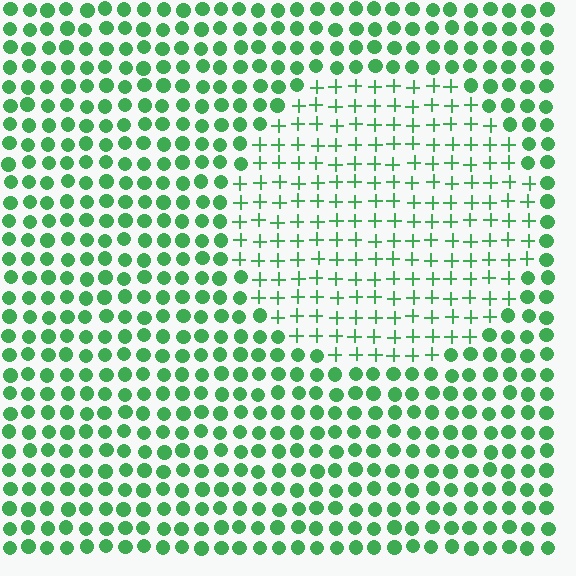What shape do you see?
I see a circle.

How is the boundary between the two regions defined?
The boundary is defined by a change in element shape: plus signs inside vs. circles outside. All elements share the same color and spacing.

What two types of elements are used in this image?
The image uses plus signs inside the circle region and circles outside it.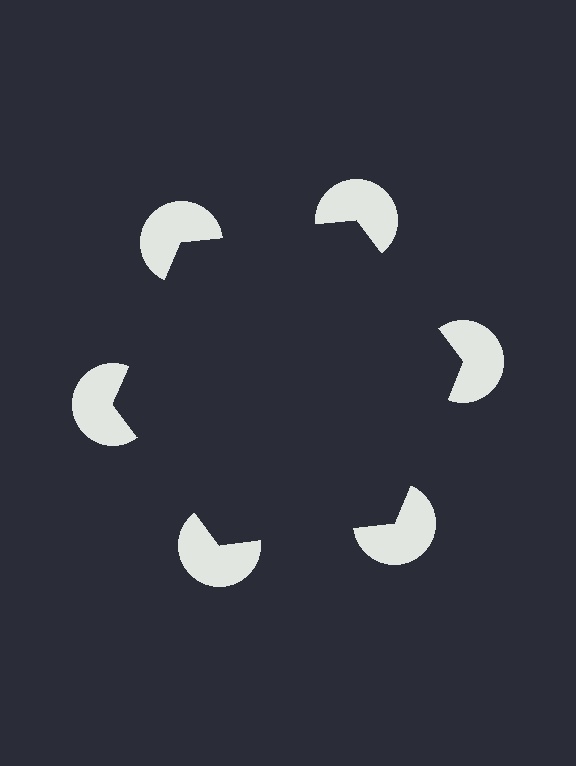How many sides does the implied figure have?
6 sides.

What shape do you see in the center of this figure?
An illusory hexagon — its edges are inferred from the aligned wedge cuts in the pac-man discs, not physically drawn.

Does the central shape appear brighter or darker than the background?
It typically appears slightly darker than the background, even though no actual brightness change is drawn.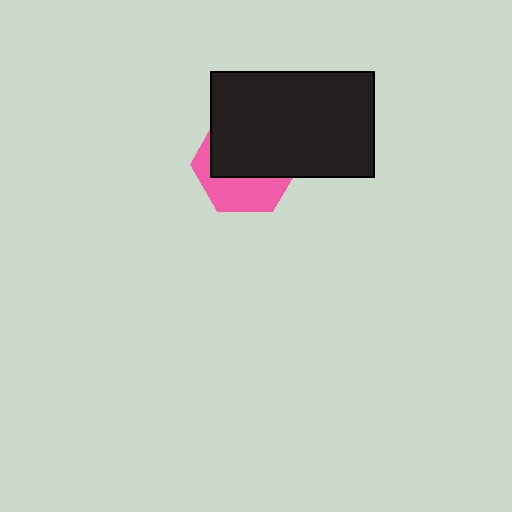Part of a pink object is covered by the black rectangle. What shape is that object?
It is a hexagon.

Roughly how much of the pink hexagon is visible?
A small part of it is visible (roughly 39%).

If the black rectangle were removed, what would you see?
You would see the complete pink hexagon.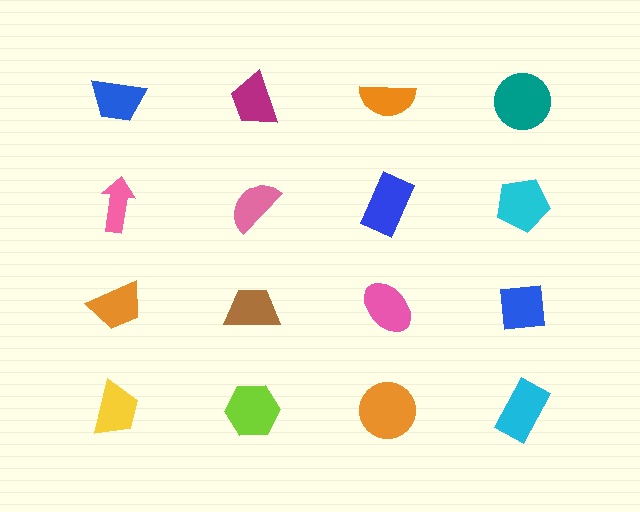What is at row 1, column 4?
A teal circle.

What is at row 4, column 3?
An orange circle.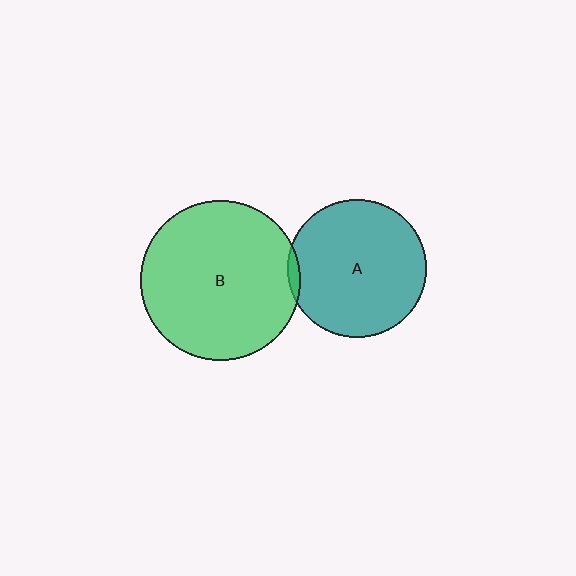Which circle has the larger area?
Circle B (green).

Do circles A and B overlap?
Yes.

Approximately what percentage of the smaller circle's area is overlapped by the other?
Approximately 5%.